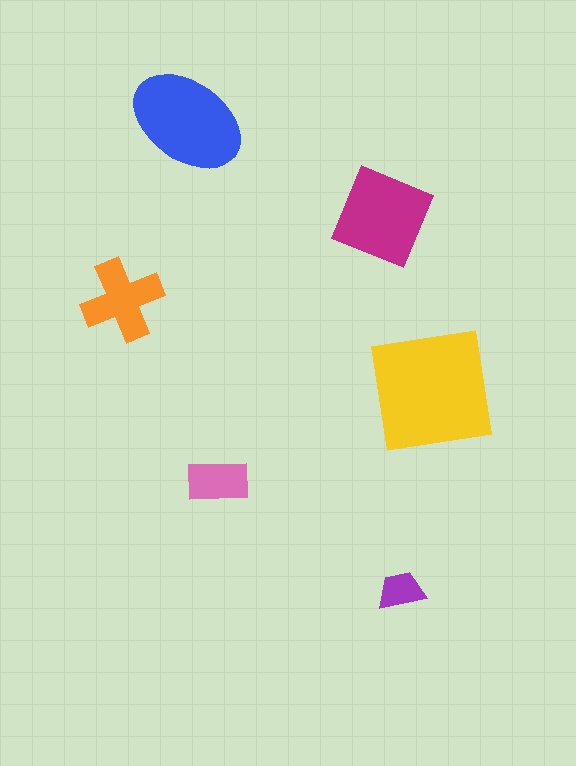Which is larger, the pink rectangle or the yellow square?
The yellow square.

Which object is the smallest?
The purple trapezoid.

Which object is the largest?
The yellow square.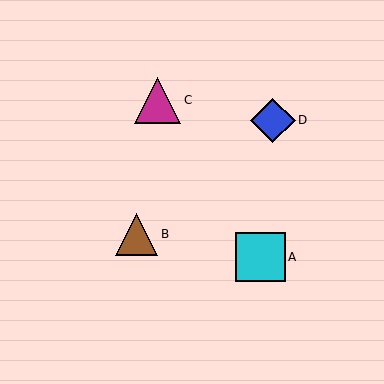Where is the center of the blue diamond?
The center of the blue diamond is at (273, 120).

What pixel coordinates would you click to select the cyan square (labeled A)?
Click at (261, 257) to select the cyan square A.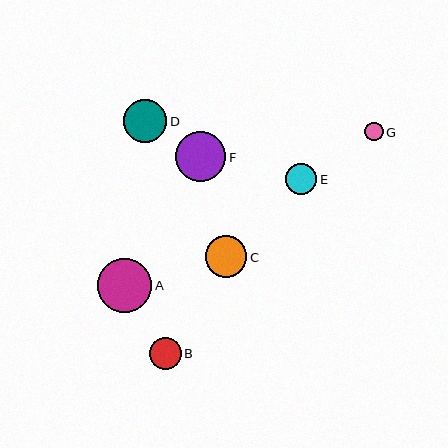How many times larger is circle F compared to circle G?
Circle F is approximately 2.7 times the size of circle G.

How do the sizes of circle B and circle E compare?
Circle B and circle E are approximately the same size.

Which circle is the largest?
Circle A is the largest with a size of approximately 54 pixels.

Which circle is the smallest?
Circle G is the smallest with a size of approximately 19 pixels.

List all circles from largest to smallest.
From largest to smallest: A, F, D, C, B, E, G.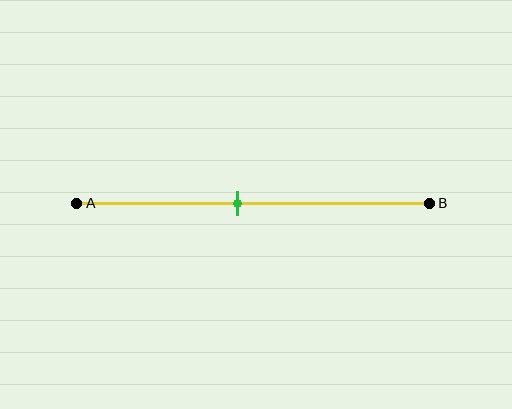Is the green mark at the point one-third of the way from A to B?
No, the mark is at about 45% from A, not at the 33% one-third point.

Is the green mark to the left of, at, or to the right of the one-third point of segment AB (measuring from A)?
The green mark is to the right of the one-third point of segment AB.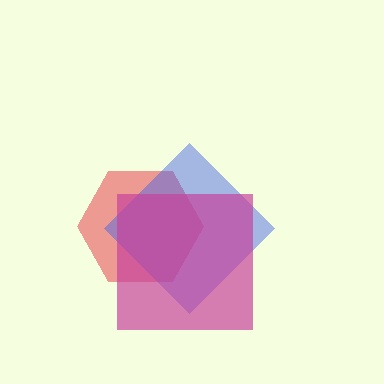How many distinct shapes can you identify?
There are 3 distinct shapes: a red hexagon, a blue diamond, a magenta square.